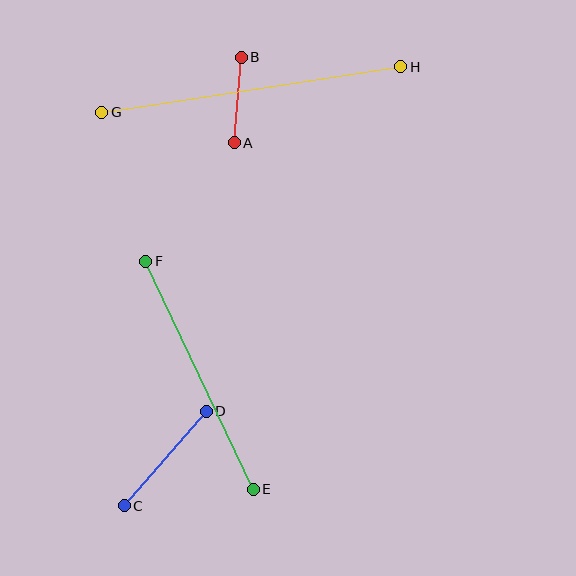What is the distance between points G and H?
The distance is approximately 302 pixels.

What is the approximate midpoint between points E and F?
The midpoint is at approximately (200, 375) pixels.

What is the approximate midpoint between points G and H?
The midpoint is at approximately (251, 89) pixels.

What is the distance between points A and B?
The distance is approximately 86 pixels.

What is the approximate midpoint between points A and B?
The midpoint is at approximately (238, 100) pixels.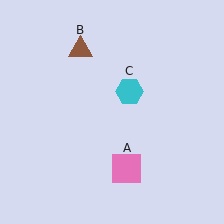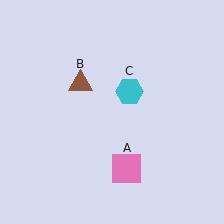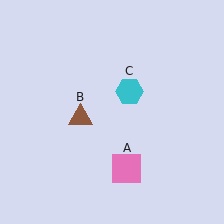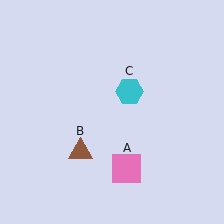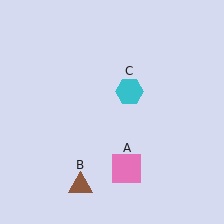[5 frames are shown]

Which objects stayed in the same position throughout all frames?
Pink square (object A) and cyan hexagon (object C) remained stationary.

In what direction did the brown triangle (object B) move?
The brown triangle (object B) moved down.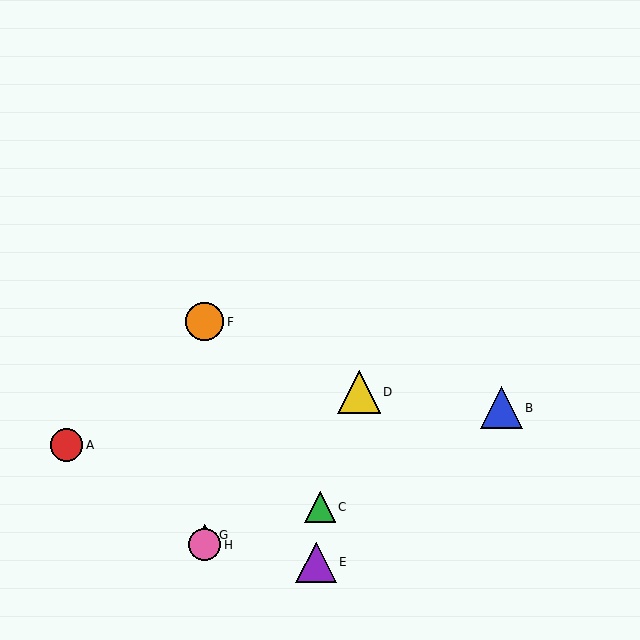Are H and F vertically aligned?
Yes, both are at x≈205.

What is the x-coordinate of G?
Object G is at x≈205.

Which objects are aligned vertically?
Objects F, G, H are aligned vertically.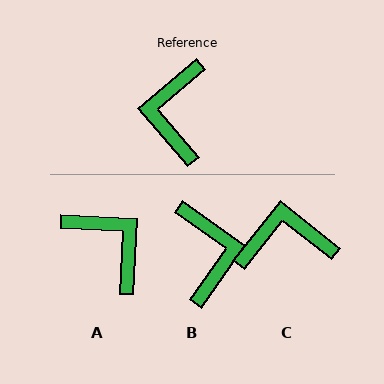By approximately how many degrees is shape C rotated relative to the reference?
Approximately 79 degrees clockwise.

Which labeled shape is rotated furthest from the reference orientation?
B, about 166 degrees away.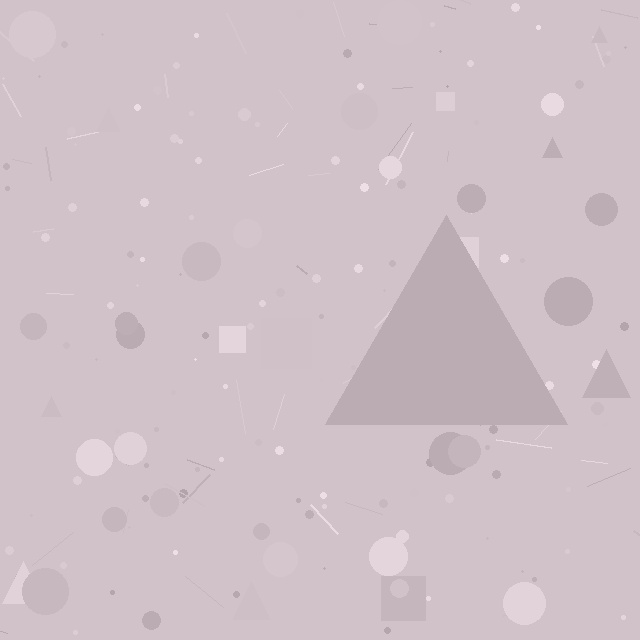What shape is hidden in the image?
A triangle is hidden in the image.